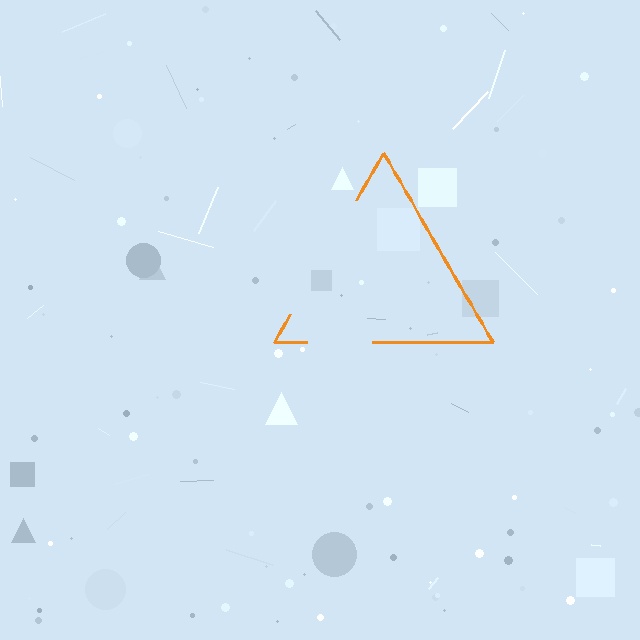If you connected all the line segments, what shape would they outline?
They would outline a triangle.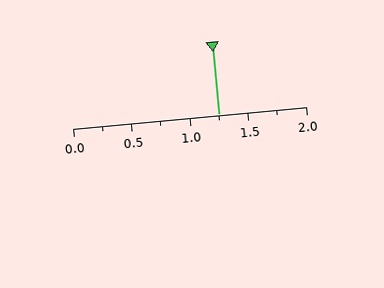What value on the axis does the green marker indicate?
The marker indicates approximately 1.25.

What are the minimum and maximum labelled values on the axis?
The axis runs from 0.0 to 2.0.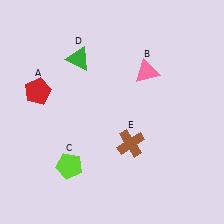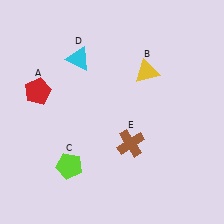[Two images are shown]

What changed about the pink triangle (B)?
In Image 1, B is pink. In Image 2, it changed to yellow.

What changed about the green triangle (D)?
In Image 1, D is green. In Image 2, it changed to cyan.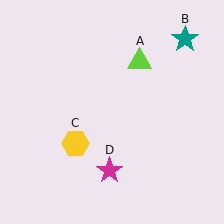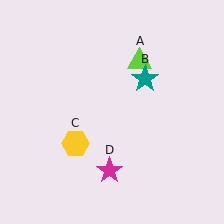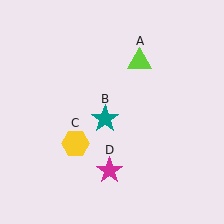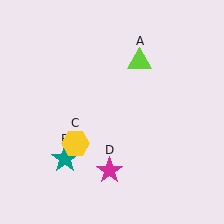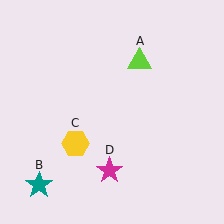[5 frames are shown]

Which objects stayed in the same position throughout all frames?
Lime triangle (object A) and yellow hexagon (object C) and magenta star (object D) remained stationary.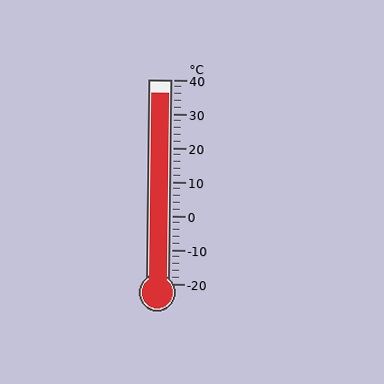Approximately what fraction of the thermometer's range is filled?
The thermometer is filled to approximately 95% of its range.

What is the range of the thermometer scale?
The thermometer scale ranges from -20°C to 40°C.